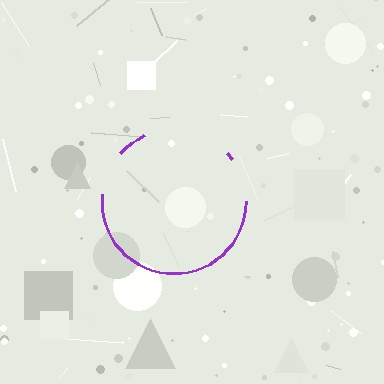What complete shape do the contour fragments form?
The contour fragments form a circle.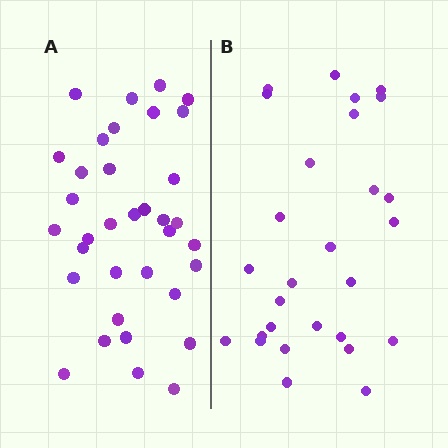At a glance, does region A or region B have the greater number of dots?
Region A (the left region) has more dots.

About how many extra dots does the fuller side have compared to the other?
Region A has roughly 8 or so more dots than region B.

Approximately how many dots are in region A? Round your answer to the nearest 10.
About 40 dots. (The exact count is 35, which rounds to 40.)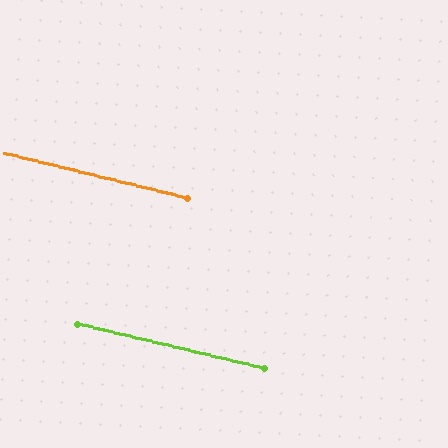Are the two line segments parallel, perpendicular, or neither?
Parallel — their directions differ by only 0.6°.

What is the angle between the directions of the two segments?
Approximately 1 degree.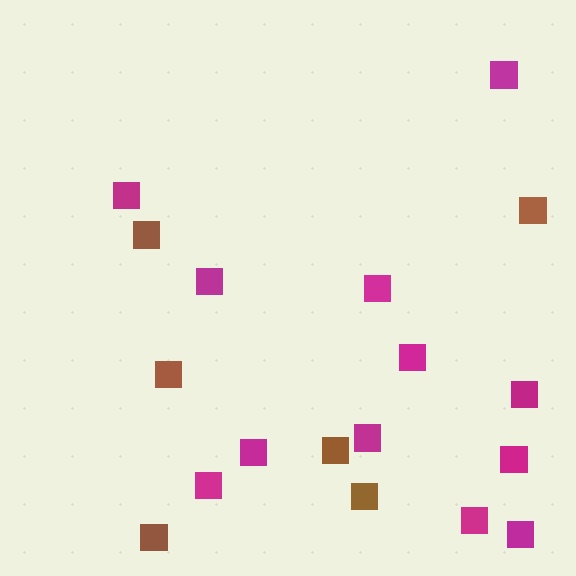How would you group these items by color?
There are 2 groups: one group of magenta squares (12) and one group of brown squares (6).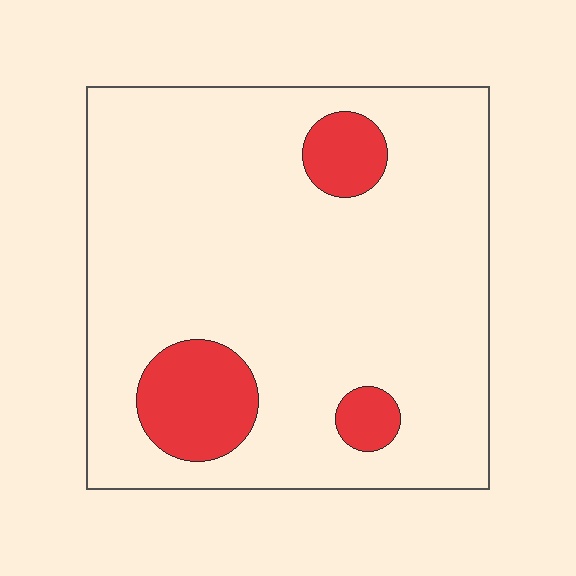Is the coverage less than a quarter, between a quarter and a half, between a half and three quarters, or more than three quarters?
Less than a quarter.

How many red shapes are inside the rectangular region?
3.